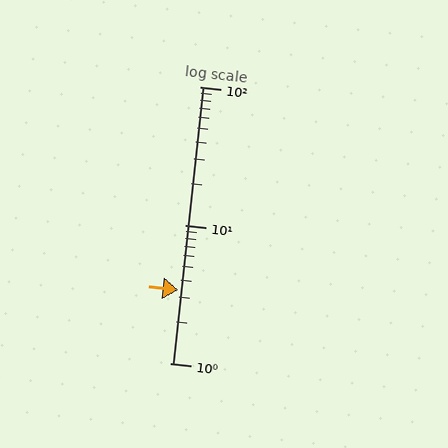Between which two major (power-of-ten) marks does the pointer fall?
The pointer is between 1 and 10.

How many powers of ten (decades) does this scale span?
The scale spans 2 decades, from 1 to 100.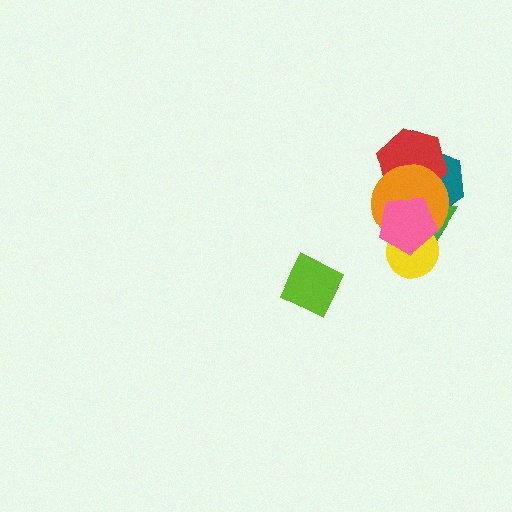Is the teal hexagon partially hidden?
Yes, it is partially covered by another shape.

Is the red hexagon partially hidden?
Yes, it is partially covered by another shape.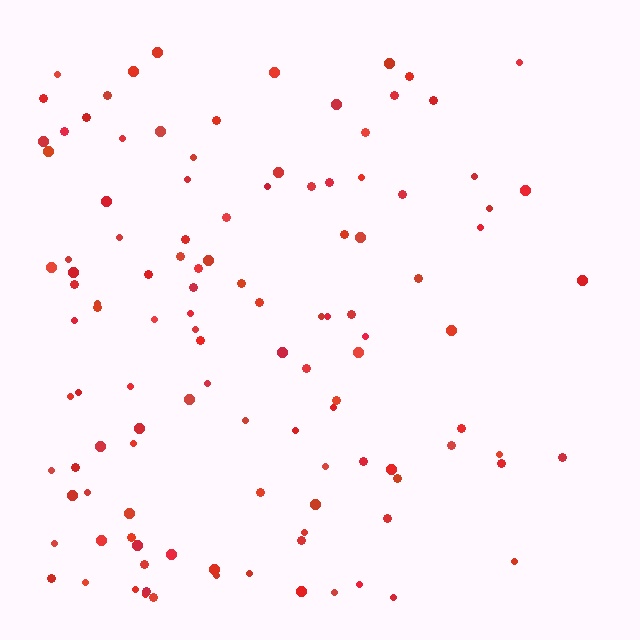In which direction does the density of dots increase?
From right to left, with the left side densest.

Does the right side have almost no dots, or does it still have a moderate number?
Still a moderate number, just noticeably fewer than the left.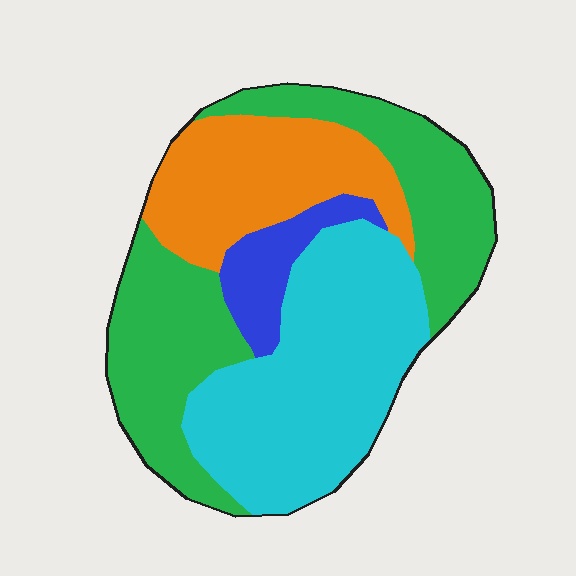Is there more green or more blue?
Green.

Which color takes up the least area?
Blue, at roughly 10%.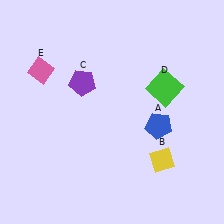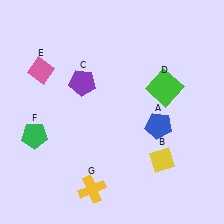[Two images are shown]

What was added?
A green pentagon (F), a yellow cross (G) were added in Image 2.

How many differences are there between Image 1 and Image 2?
There are 2 differences between the two images.